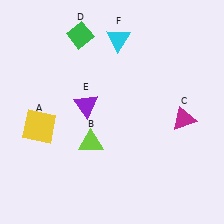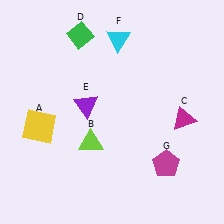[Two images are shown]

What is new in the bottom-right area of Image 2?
A magenta pentagon (G) was added in the bottom-right area of Image 2.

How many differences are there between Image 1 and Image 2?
There is 1 difference between the two images.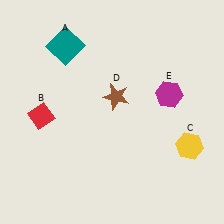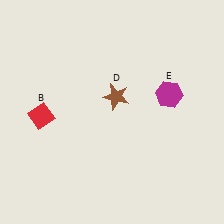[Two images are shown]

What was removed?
The yellow hexagon (C), the teal square (A) were removed in Image 2.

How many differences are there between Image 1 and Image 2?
There are 2 differences between the two images.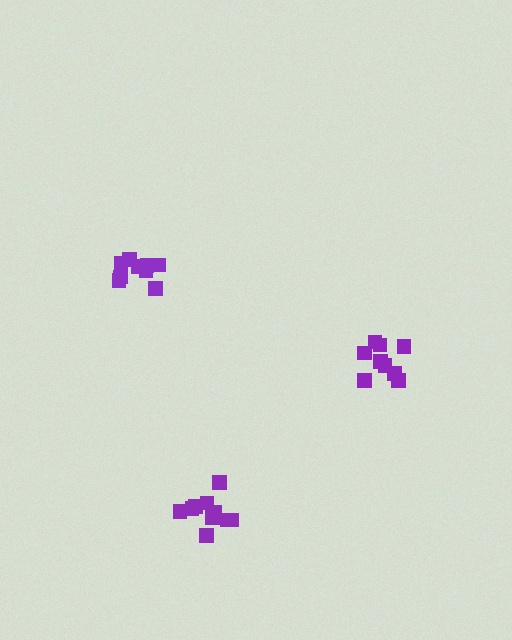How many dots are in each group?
Group 1: 9 dots, Group 2: 9 dots, Group 3: 12 dots (30 total).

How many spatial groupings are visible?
There are 3 spatial groupings.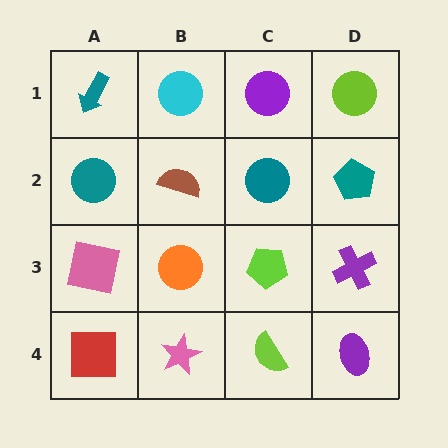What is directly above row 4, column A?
A pink square.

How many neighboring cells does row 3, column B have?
4.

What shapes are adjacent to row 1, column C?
A teal circle (row 2, column C), a cyan circle (row 1, column B), a lime circle (row 1, column D).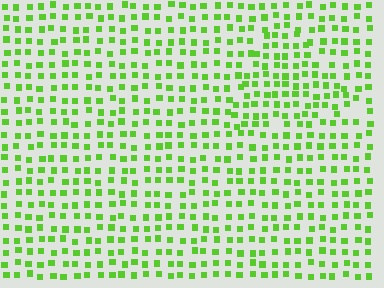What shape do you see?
I see a triangle.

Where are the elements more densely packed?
The elements are more densely packed inside the triangle boundary.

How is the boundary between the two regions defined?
The boundary is defined by a change in element density (approximately 1.4x ratio). All elements are the same color, size, and shape.